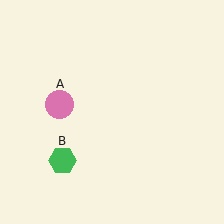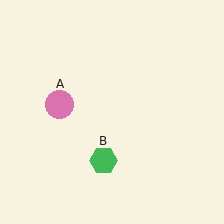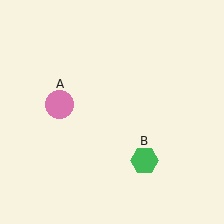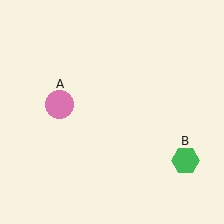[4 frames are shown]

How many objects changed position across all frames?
1 object changed position: green hexagon (object B).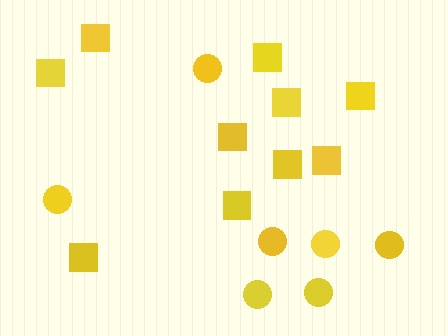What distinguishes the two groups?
There are 2 groups: one group of squares (10) and one group of circles (7).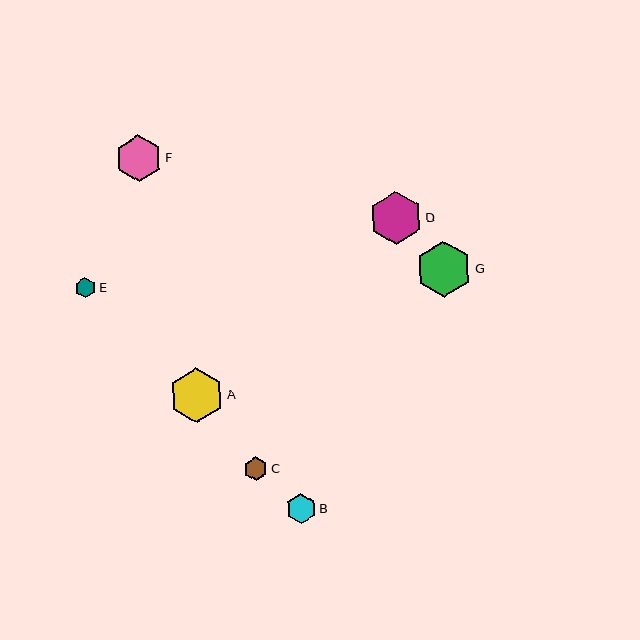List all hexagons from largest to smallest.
From largest to smallest: G, A, D, F, B, C, E.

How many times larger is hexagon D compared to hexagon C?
Hexagon D is approximately 2.2 times the size of hexagon C.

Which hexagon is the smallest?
Hexagon E is the smallest with a size of approximately 20 pixels.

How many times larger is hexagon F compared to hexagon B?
Hexagon F is approximately 1.5 times the size of hexagon B.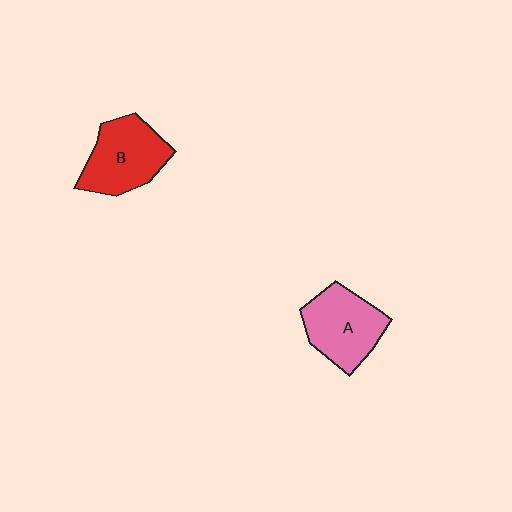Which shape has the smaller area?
Shape A (pink).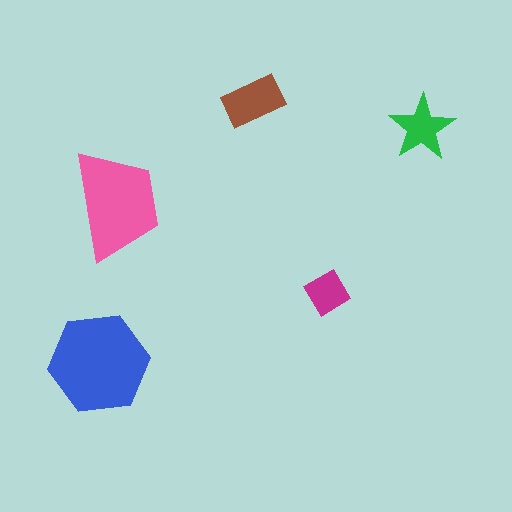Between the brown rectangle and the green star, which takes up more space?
The brown rectangle.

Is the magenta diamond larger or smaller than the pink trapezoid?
Smaller.